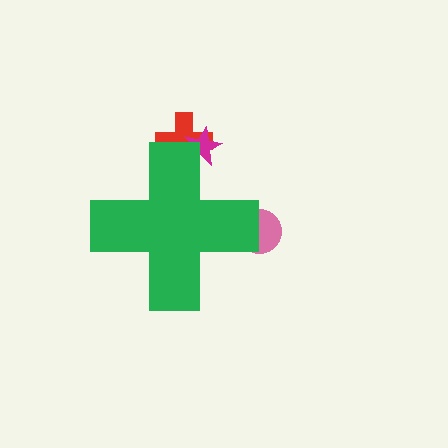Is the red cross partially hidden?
Yes, the red cross is partially hidden behind the green cross.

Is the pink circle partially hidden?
Yes, the pink circle is partially hidden behind the green cross.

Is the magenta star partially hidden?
Yes, the magenta star is partially hidden behind the green cross.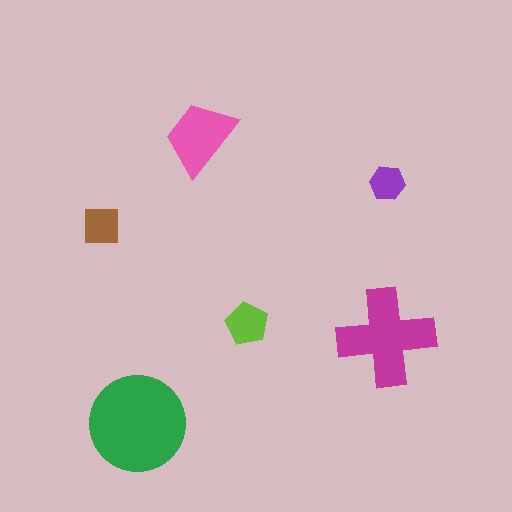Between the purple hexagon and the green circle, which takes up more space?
The green circle.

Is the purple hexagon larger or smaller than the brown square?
Smaller.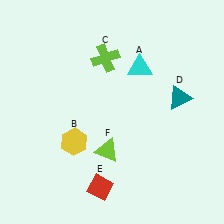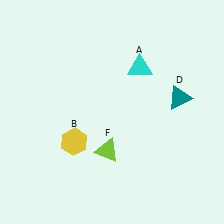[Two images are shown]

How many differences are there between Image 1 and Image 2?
There are 2 differences between the two images.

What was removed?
The lime cross (C), the red diamond (E) were removed in Image 2.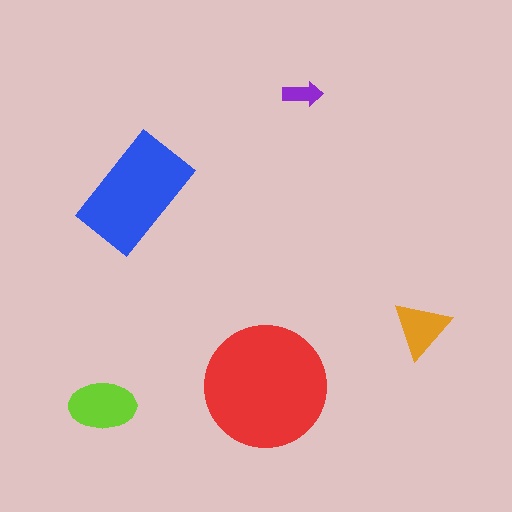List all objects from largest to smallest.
The red circle, the blue rectangle, the lime ellipse, the orange triangle, the purple arrow.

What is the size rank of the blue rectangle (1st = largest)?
2nd.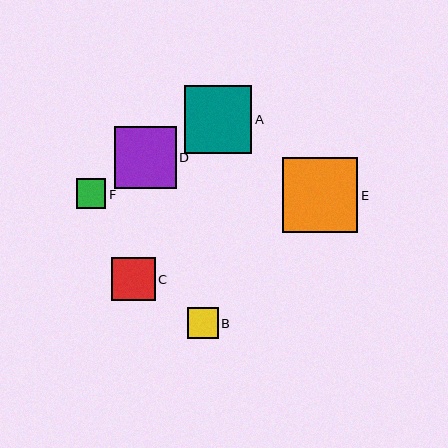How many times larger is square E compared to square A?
Square E is approximately 1.1 times the size of square A.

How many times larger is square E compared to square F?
Square E is approximately 2.5 times the size of square F.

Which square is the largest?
Square E is the largest with a size of approximately 76 pixels.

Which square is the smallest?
Square F is the smallest with a size of approximately 30 pixels.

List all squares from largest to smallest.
From largest to smallest: E, A, D, C, B, F.